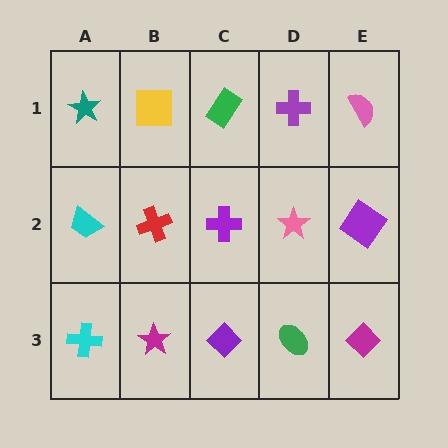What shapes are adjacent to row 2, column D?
A purple cross (row 1, column D), a green ellipse (row 3, column D), a purple cross (row 2, column C), a purple diamond (row 2, column E).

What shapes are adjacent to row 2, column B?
A yellow square (row 1, column B), a magenta star (row 3, column B), a cyan trapezoid (row 2, column A), a purple cross (row 2, column C).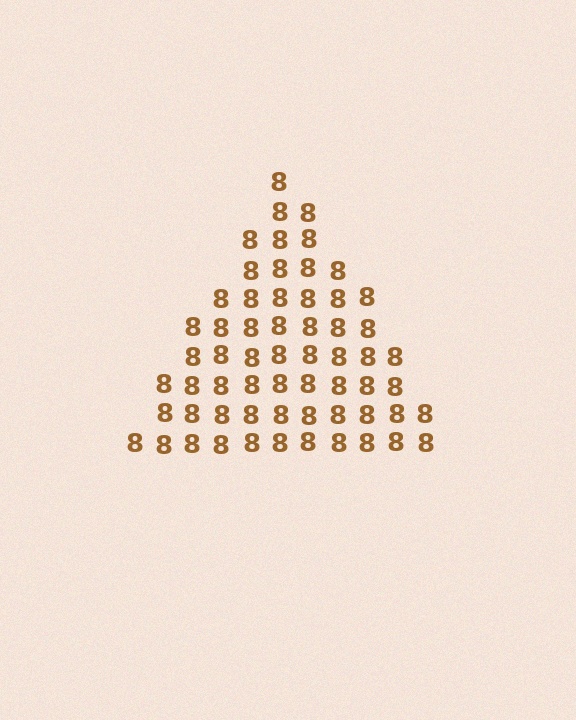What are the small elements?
The small elements are digit 8's.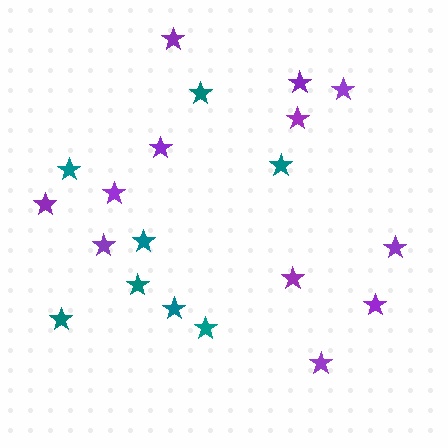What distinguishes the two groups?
There are 2 groups: one group of purple stars (12) and one group of teal stars (8).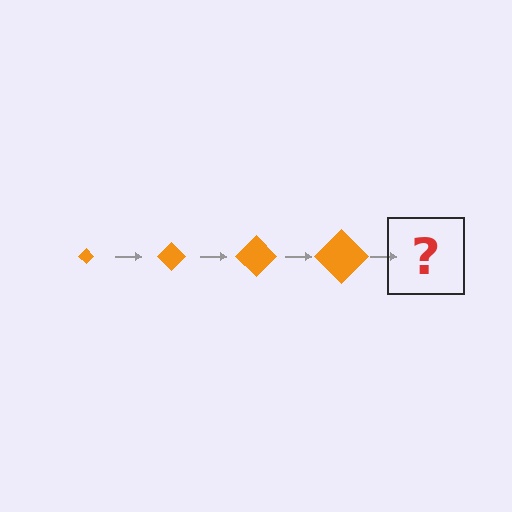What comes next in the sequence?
The next element should be an orange diamond, larger than the previous one.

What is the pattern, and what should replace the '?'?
The pattern is that the diamond gets progressively larger each step. The '?' should be an orange diamond, larger than the previous one.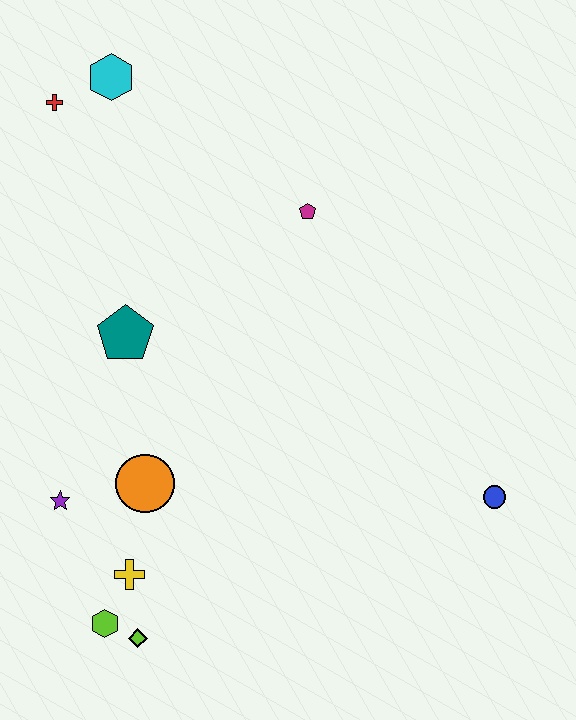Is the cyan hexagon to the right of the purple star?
Yes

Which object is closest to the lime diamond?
The lime hexagon is closest to the lime diamond.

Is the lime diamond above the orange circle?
No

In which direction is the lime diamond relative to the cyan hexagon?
The lime diamond is below the cyan hexagon.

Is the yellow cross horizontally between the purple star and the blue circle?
Yes